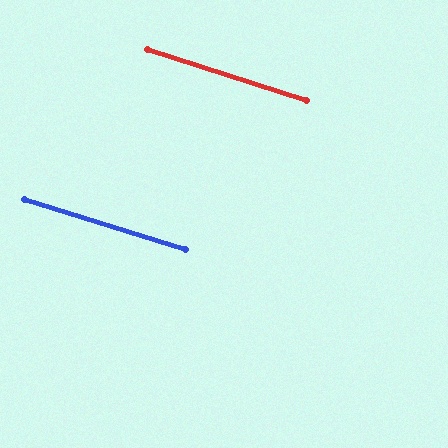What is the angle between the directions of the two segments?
Approximately 1 degree.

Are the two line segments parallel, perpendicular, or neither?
Parallel — their directions differ by only 0.8°.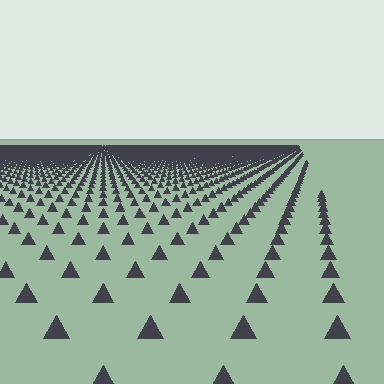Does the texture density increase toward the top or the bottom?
Density increases toward the top.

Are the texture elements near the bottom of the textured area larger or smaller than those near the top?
Larger. Near the bottom, elements are closer to the viewer and appear at a bigger on-screen size.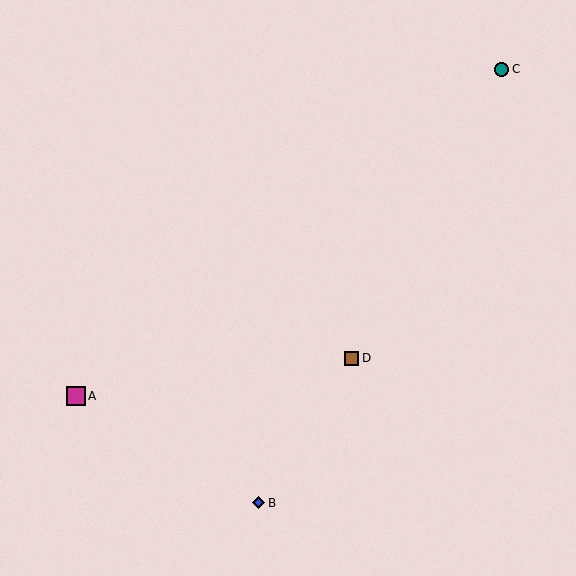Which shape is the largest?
The magenta square (labeled A) is the largest.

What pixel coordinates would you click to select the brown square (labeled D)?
Click at (352, 358) to select the brown square D.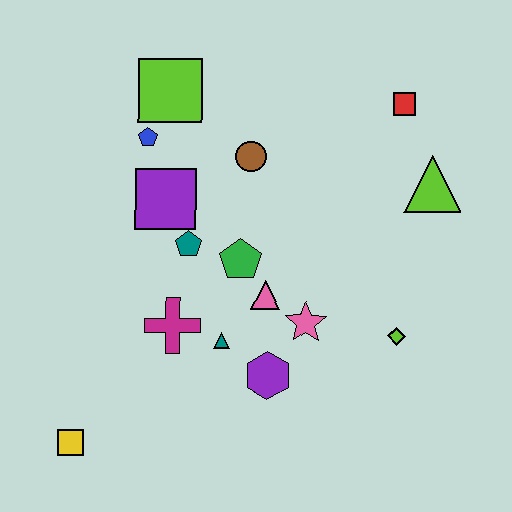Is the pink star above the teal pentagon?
No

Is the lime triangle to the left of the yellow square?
No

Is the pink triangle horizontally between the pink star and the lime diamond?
No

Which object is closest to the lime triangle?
The red square is closest to the lime triangle.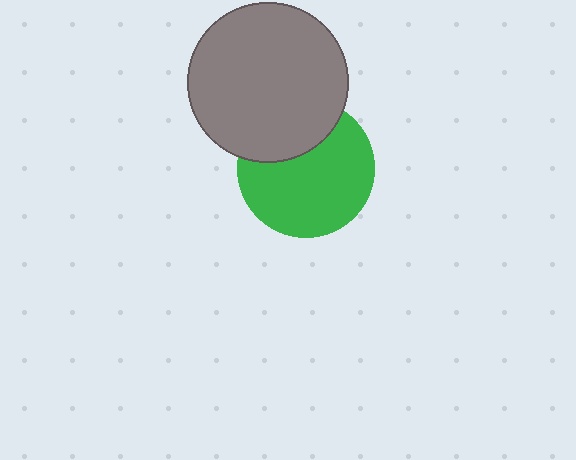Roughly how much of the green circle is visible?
Most of it is visible (roughly 70%).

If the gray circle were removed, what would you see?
You would see the complete green circle.